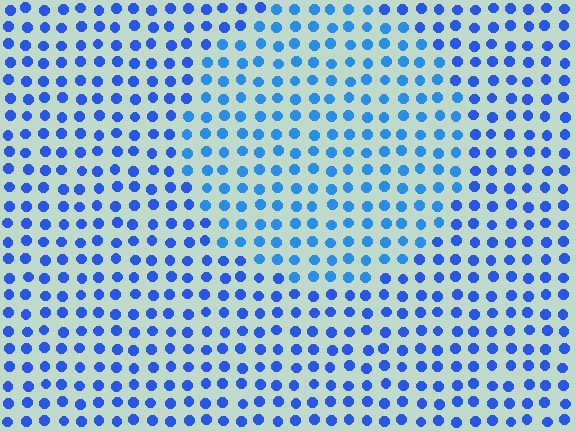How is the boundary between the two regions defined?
The boundary is defined purely by a slight shift in hue (about 18 degrees). Spacing, size, and orientation are identical on both sides.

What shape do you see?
I see a circle.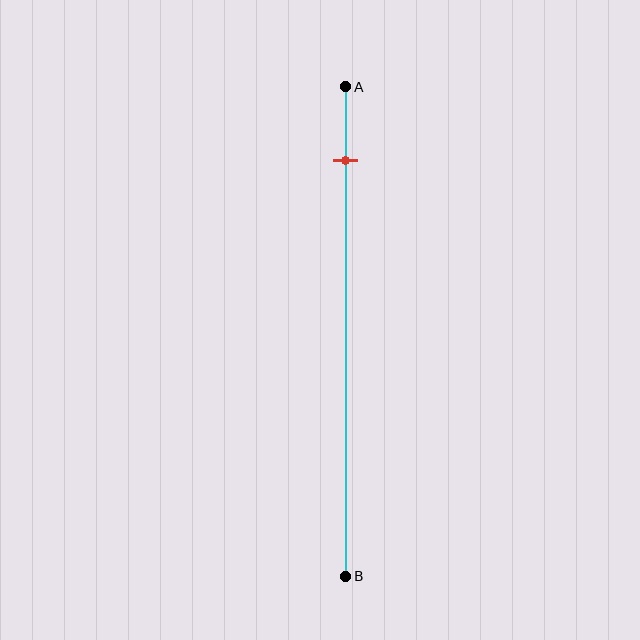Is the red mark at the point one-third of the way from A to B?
No, the mark is at about 15% from A, not at the 33% one-third point.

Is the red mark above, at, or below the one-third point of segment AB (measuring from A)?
The red mark is above the one-third point of segment AB.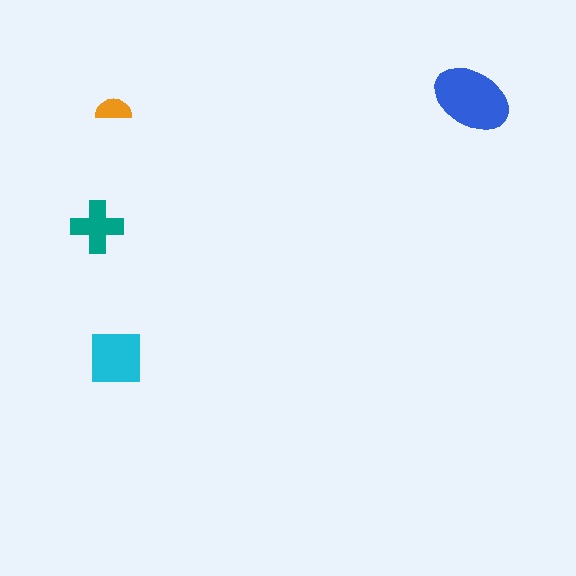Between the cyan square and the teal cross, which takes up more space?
The cyan square.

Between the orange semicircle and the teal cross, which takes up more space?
The teal cross.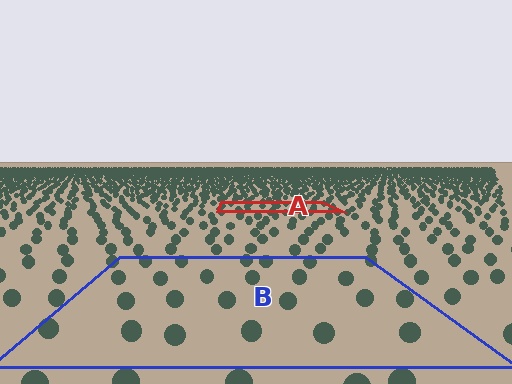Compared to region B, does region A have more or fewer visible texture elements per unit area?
Region A has more texture elements per unit area — they are packed more densely because it is farther away.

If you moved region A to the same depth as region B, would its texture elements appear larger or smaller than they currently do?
They would appear larger. At a closer depth, the same texture elements are projected at a bigger on-screen size.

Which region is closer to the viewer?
Region B is closer. The texture elements there are larger and more spread out.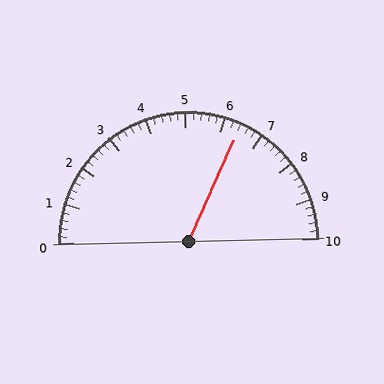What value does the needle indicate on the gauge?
The needle indicates approximately 6.4.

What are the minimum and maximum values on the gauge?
The gauge ranges from 0 to 10.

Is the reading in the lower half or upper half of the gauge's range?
The reading is in the upper half of the range (0 to 10).